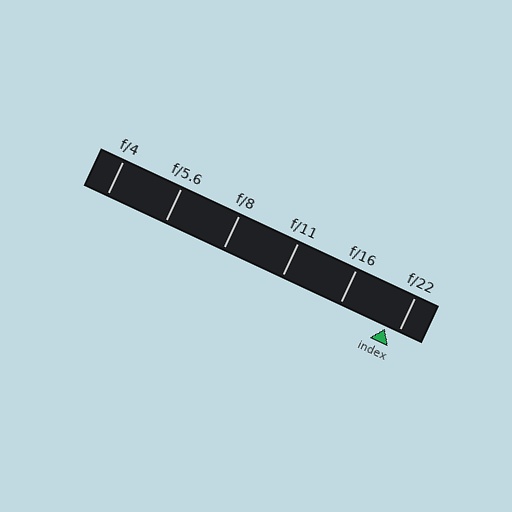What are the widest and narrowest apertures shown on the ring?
The widest aperture shown is f/4 and the narrowest is f/22.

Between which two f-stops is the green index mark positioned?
The index mark is between f/16 and f/22.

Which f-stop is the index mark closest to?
The index mark is closest to f/22.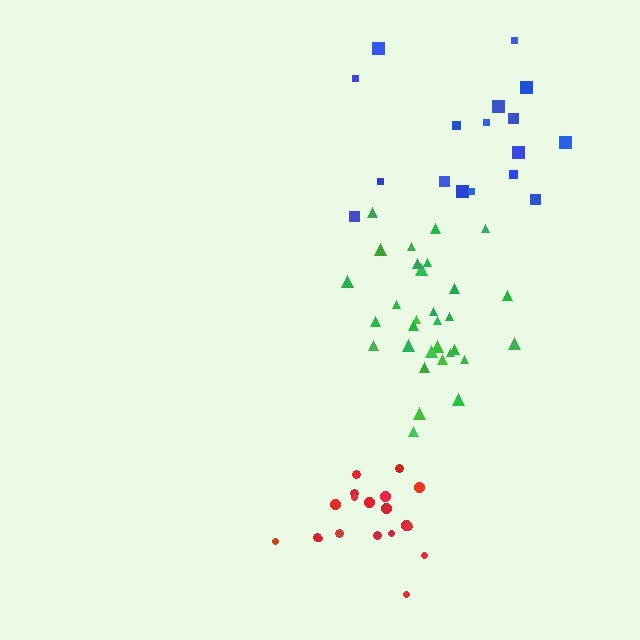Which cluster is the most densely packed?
Red.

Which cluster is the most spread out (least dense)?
Blue.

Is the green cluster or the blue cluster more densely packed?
Green.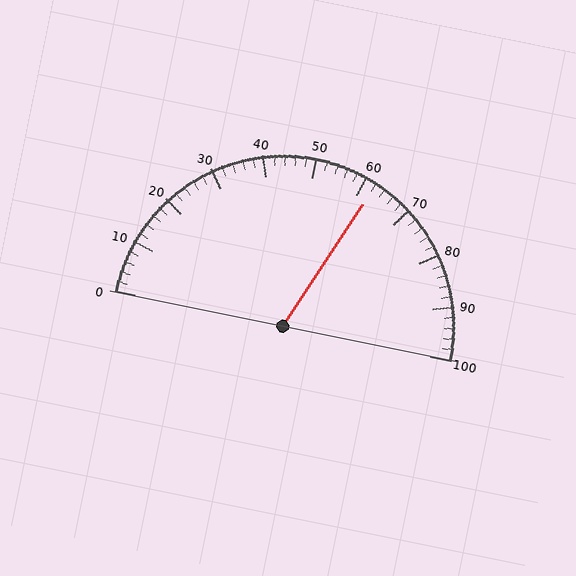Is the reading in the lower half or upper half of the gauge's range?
The reading is in the upper half of the range (0 to 100).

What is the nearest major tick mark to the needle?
The nearest major tick mark is 60.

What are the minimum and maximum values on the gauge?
The gauge ranges from 0 to 100.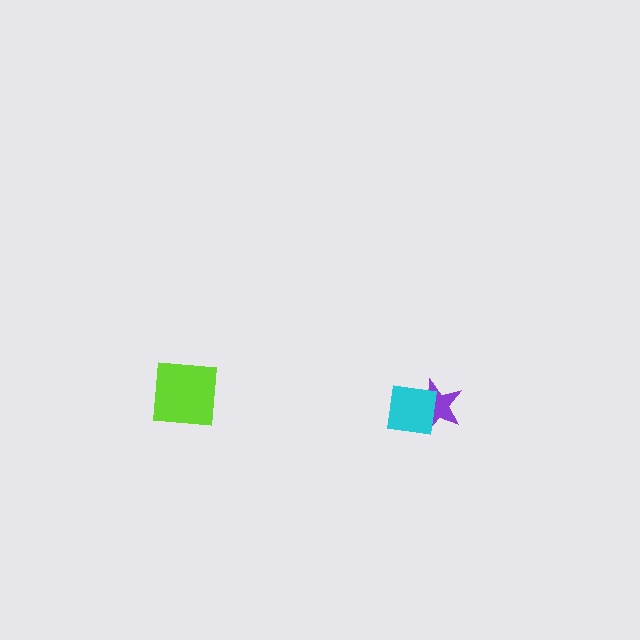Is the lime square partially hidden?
No, no other shape covers it.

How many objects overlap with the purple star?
1 object overlaps with the purple star.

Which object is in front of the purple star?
The cyan square is in front of the purple star.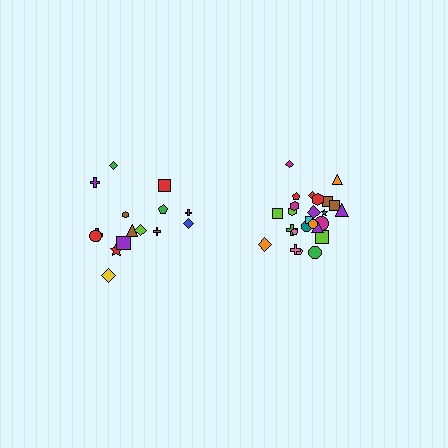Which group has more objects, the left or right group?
The right group.